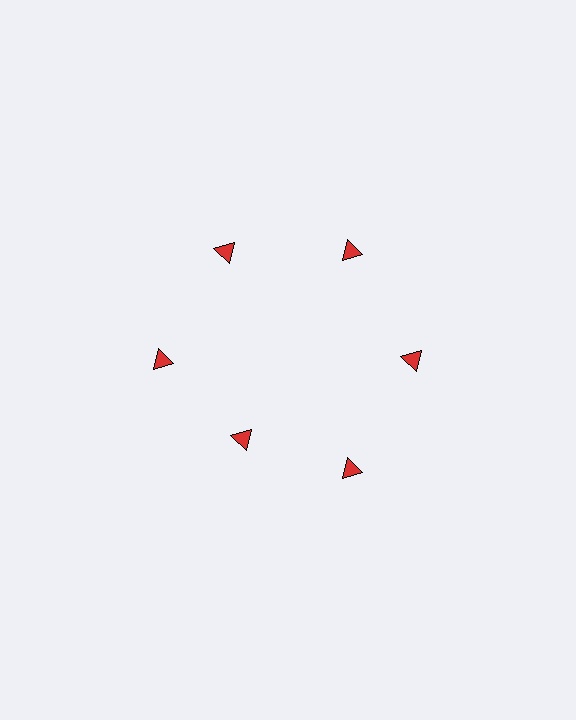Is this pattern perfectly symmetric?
No. The 6 red triangles are arranged in a ring, but one element near the 7 o'clock position is pulled inward toward the center, breaking the 6-fold rotational symmetry.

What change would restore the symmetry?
The symmetry would be restored by moving it outward, back onto the ring so that all 6 triangles sit at equal angles and equal distance from the center.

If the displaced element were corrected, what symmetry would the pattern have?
It would have 6-fold rotational symmetry — the pattern would map onto itself every 60 degrees.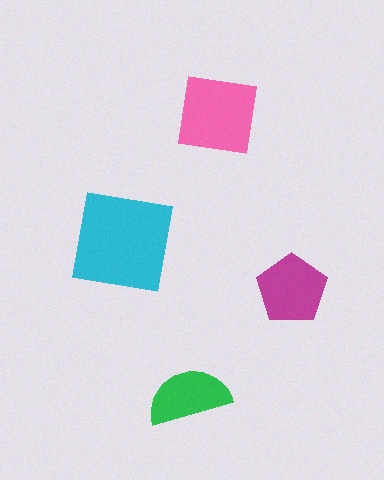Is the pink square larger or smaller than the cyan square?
Smaller.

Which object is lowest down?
The green semicircle is bottommost.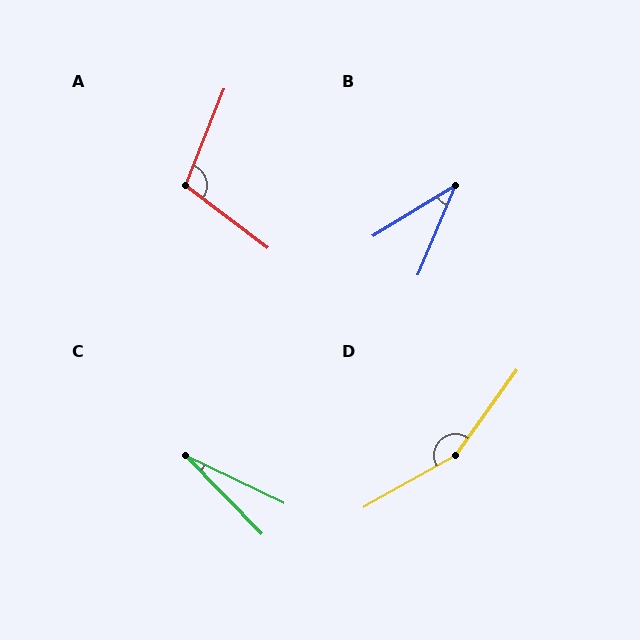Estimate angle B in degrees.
Approximately 35 degrees.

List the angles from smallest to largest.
C (20°), B (35°), A (106°), D (155°).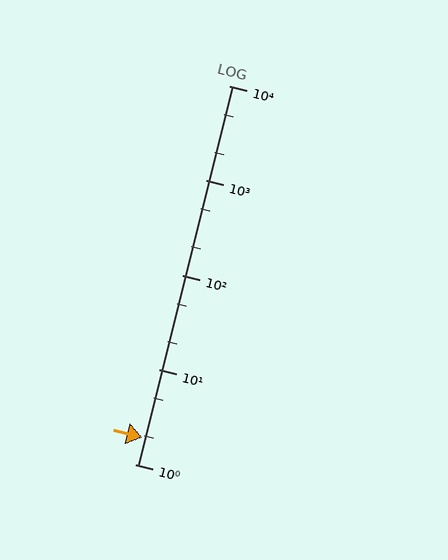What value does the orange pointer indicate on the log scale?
The pointer indicates approximately 1.9.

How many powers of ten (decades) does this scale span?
The scale spans 4 decades, from 1 to 10000.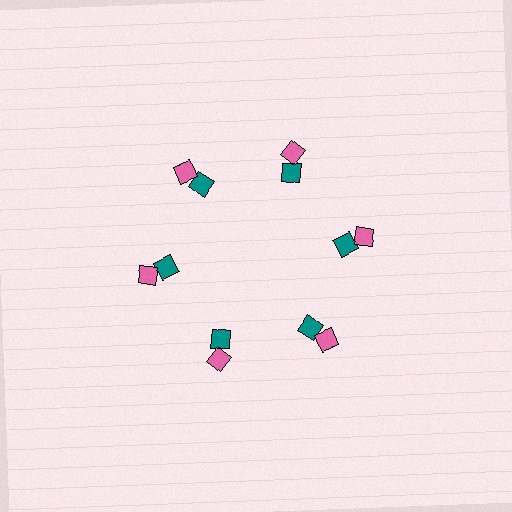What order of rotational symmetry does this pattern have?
This pattern has 6-fold rotational symmetry.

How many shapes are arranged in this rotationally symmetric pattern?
There are 12 shapes, arranged in 6 groups of 2.